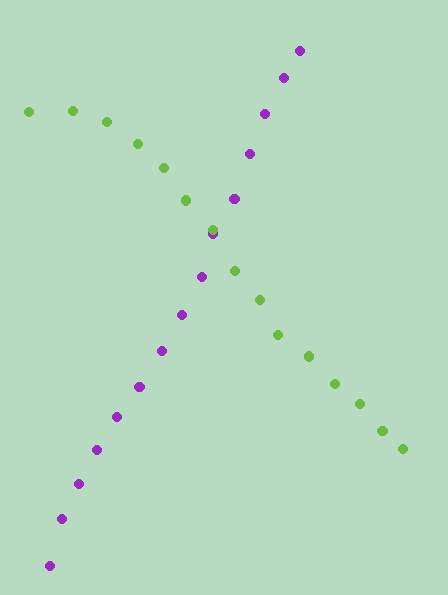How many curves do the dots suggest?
There are 2 distinct paths.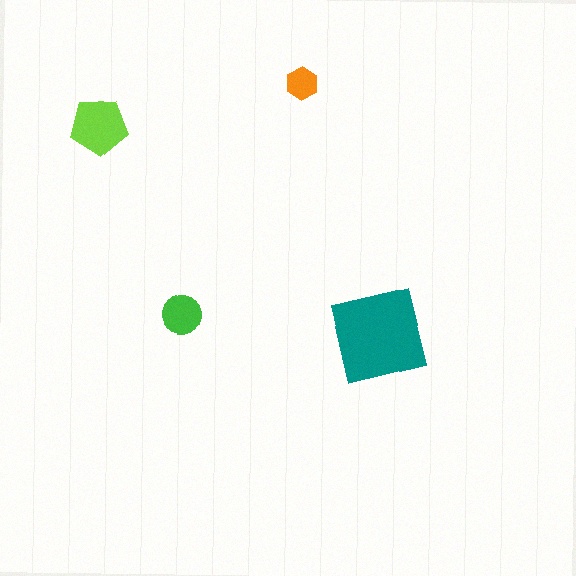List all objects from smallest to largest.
The orange hexagon, the green circle, the lime pentagon, the teal square.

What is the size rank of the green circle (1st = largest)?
3rd.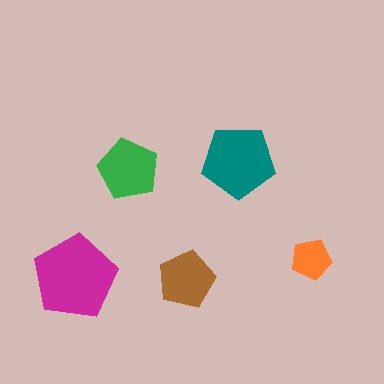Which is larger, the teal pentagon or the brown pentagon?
The teal one.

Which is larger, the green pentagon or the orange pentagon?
The green one.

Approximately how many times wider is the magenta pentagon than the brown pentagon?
About 1.5 times wider.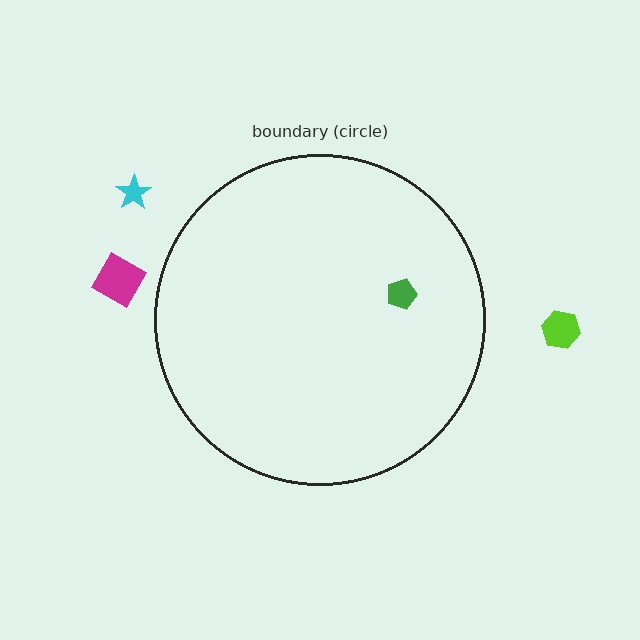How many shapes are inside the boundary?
1 inside, 3 outside.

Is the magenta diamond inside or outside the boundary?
Outside.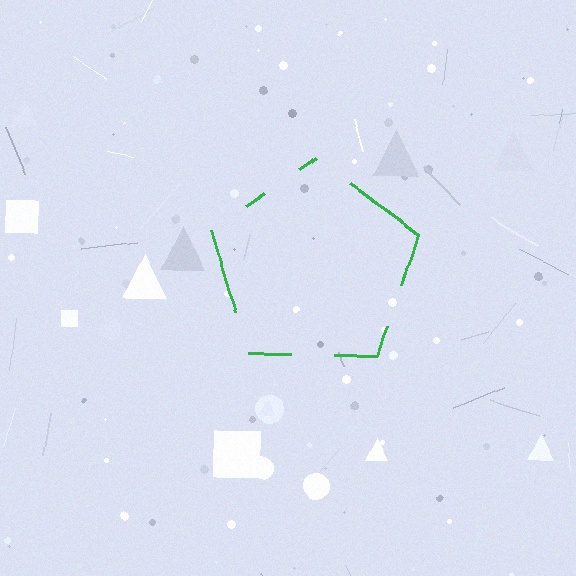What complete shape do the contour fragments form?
The contour fragments form a pentagon.